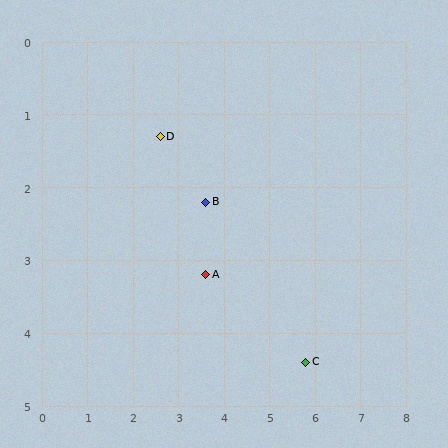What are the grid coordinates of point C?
Point C is at approximately (5.8, 4.4).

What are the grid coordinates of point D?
Point D is at approximately (2.6, 1.3).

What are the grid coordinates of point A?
Point A is at approximately (3.6, 3.2).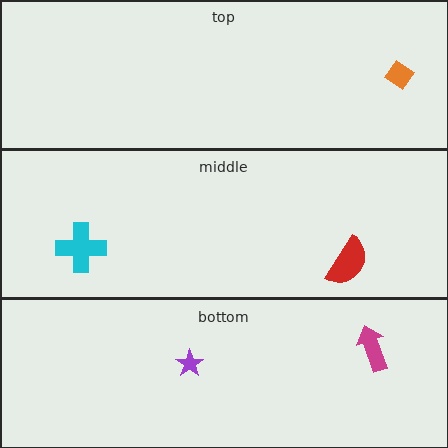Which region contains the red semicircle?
The middle region.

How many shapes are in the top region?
1.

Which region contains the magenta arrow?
The bottom region.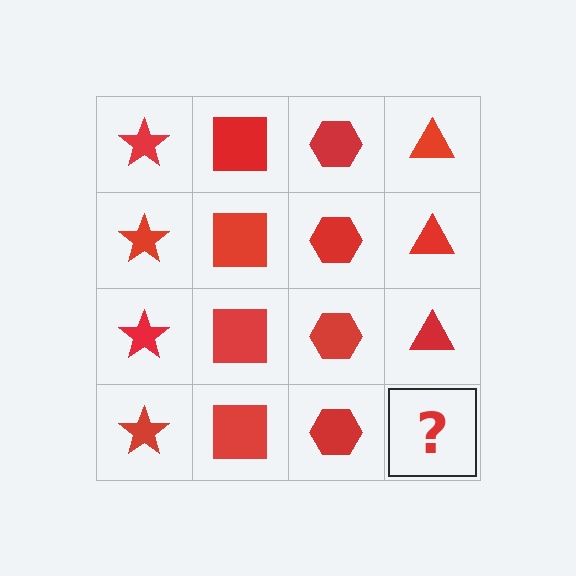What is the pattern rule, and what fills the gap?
The rule is that each column has a consistent shape. The gap should be filled with a red triangle.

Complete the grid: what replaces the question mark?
The question mark should be replaced with a red triangle.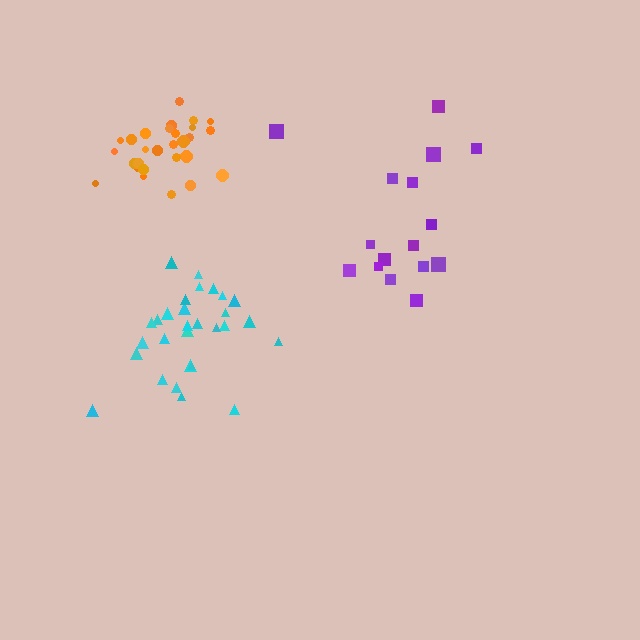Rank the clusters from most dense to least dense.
orange, cyan, purple.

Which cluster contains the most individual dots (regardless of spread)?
Cyan (29).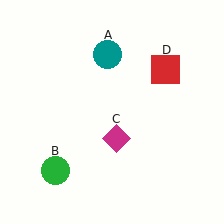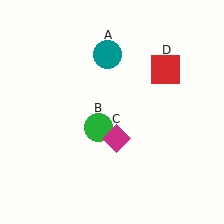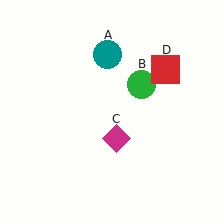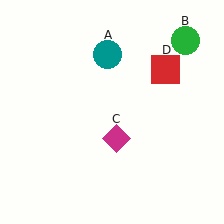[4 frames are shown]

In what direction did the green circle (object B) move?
The green circle (object B) moved up and to the right.